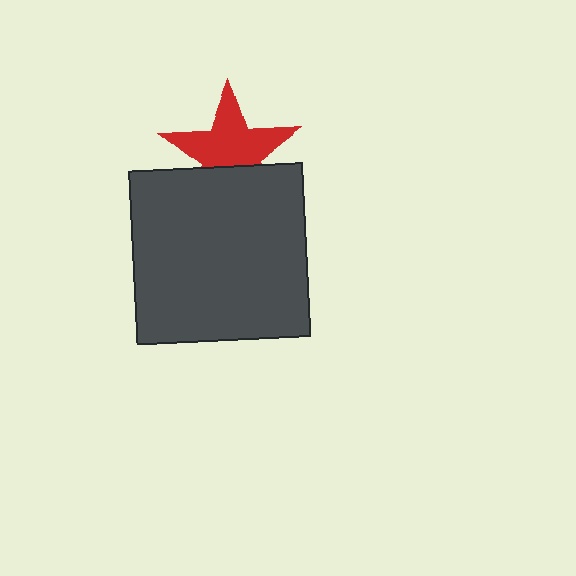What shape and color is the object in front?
The object in front is a dark gray square.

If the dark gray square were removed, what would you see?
You would see the complete red star.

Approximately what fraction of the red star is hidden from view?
Roughly 34% of the red star is hidden behind the dark gray square.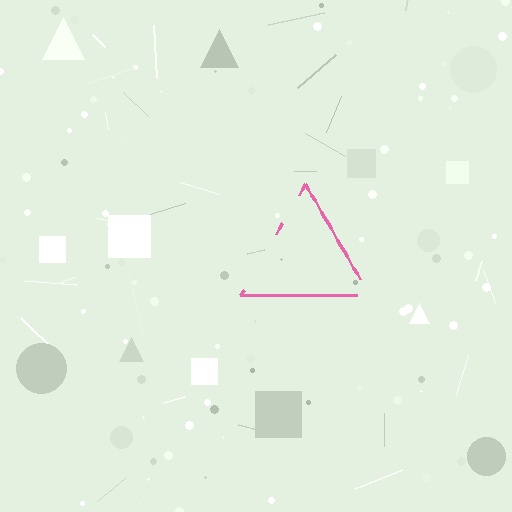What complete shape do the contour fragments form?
The contour fragments form a triangle.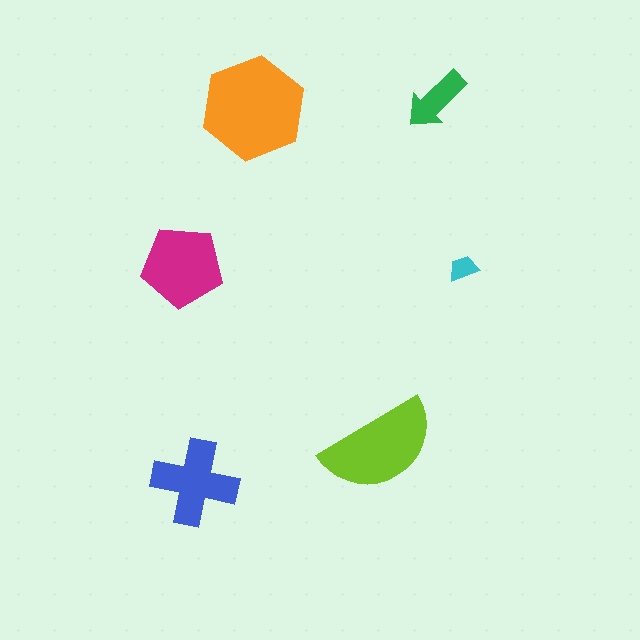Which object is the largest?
The orange hexagon.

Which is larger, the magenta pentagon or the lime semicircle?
The lime semicircle.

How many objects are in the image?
There are 6 objects in the image.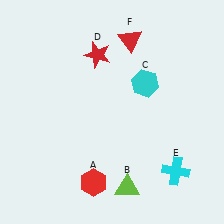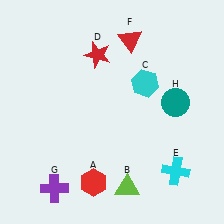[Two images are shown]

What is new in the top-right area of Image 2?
A teal circle (H) was added in the top-right area of Image 2.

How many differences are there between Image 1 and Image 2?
There are 2 differences between the two images.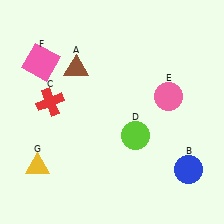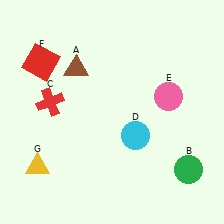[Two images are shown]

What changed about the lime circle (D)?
In Image 1, D is lime. In Image 2, it changed to cyan.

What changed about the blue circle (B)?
In Image 1, B is blue. In Image 2, it changed to green.